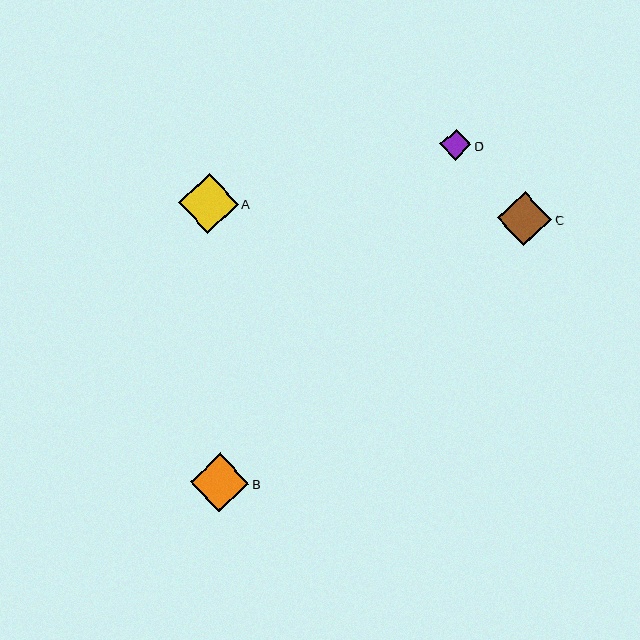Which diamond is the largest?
Diamond A is the largest with a size of approximately 60 pixels.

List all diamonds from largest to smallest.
From largest to smallest: A, B, C, D.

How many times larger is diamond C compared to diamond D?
Diamond C is approximately 1.8 times the size of diamond D.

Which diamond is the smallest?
Diamond D is the smallest with a size of approximately 31 pixels.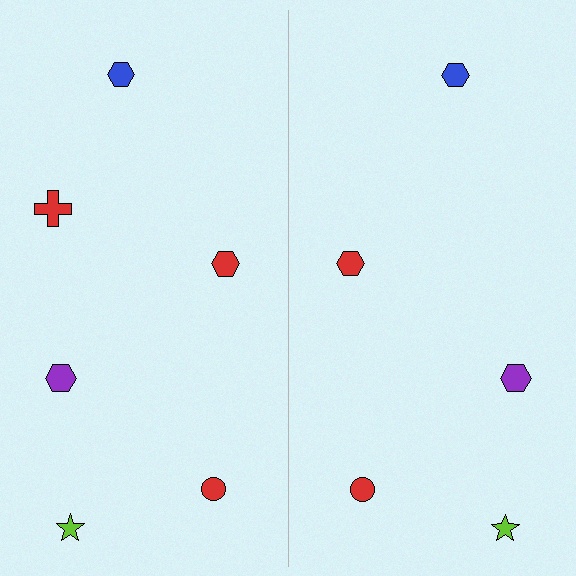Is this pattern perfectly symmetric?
No, the pattern is not perfectly symmetric. A red cross is missing from the right side.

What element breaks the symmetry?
A red cross is missing from the right side.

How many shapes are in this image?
There are 11 shapes in this image.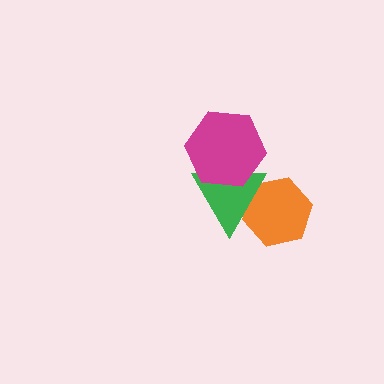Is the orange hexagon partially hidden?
Yes, it is partially covered by another shape.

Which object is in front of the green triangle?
The magenta hexagon is in front of the green triangle.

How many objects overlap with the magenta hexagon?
1 object overlaps with the magenta hexagon.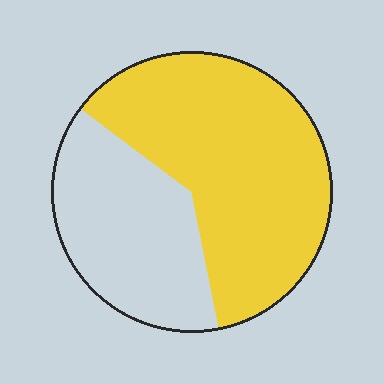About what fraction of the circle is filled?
About five eighths (5/8).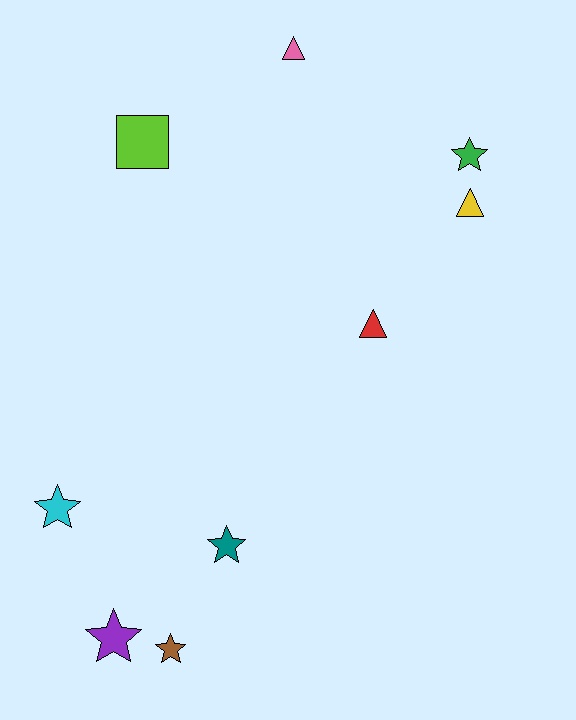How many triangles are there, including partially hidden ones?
There are 3 triangles.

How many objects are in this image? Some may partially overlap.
There are 9 objects.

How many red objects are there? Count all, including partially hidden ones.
There is 1 red object.